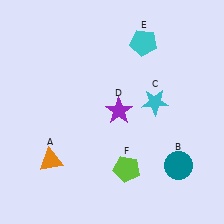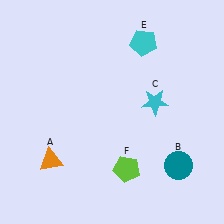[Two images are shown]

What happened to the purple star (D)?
The purple star (D) was removed in Image 2. It was in the top-right area of Image 1.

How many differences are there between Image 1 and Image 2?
There is 1 difference between the two images.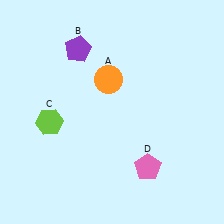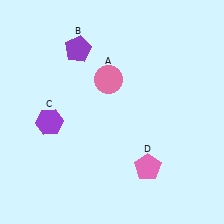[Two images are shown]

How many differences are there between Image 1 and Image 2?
There are 2 differences between the two images.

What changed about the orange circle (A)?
In Image 1, A is orange. In Image 2, it changed to pink.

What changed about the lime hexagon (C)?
In Image 1, C is lime. In Image 2, it changed to purple.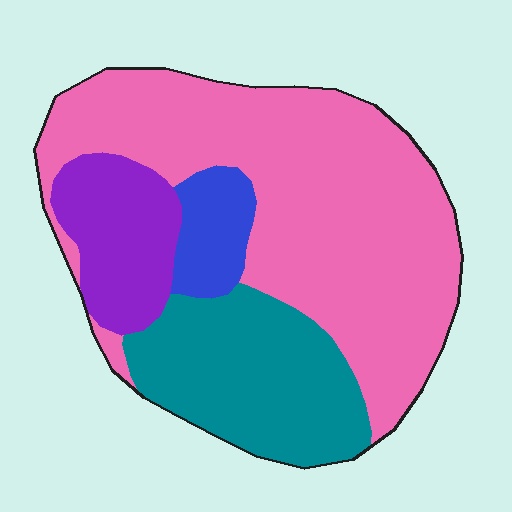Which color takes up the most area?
Pink, at roughly 55%.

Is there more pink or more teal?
Pink.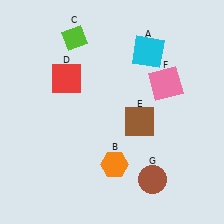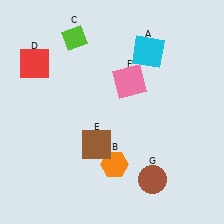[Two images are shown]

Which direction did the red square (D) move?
The red square (D) moved left.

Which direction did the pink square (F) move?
The pink square (F) moved left.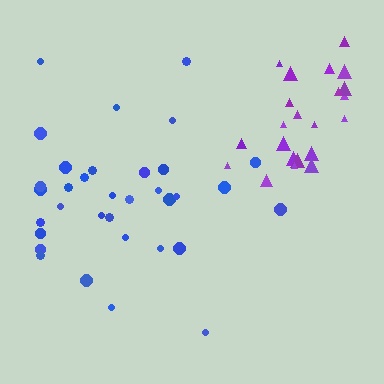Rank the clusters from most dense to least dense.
purple, blue.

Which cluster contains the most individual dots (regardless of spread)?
Blue (34).